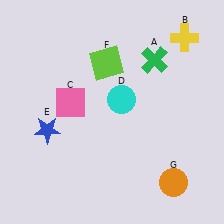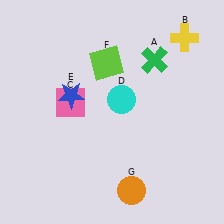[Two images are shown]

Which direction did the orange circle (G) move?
The orange circle (G) moved left.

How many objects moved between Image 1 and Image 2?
2 objects moved between the two images.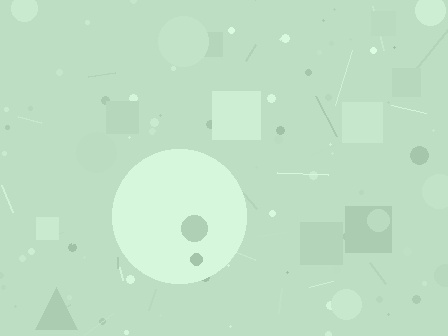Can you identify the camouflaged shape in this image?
The camouflaged shape is a circle.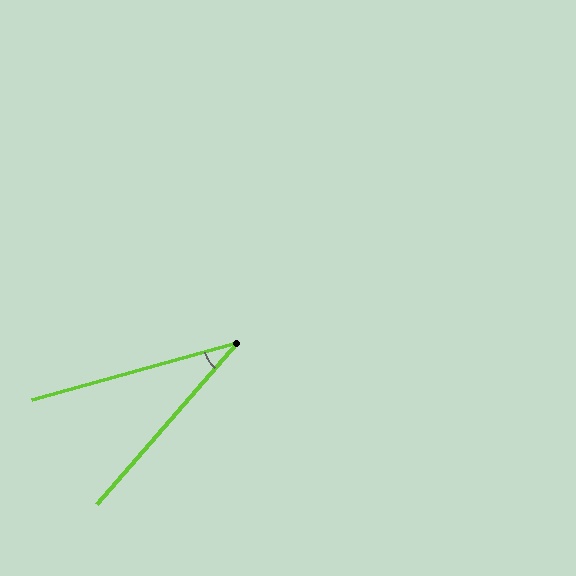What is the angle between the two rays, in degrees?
Approximately 34 degrees.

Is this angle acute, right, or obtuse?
It is acute.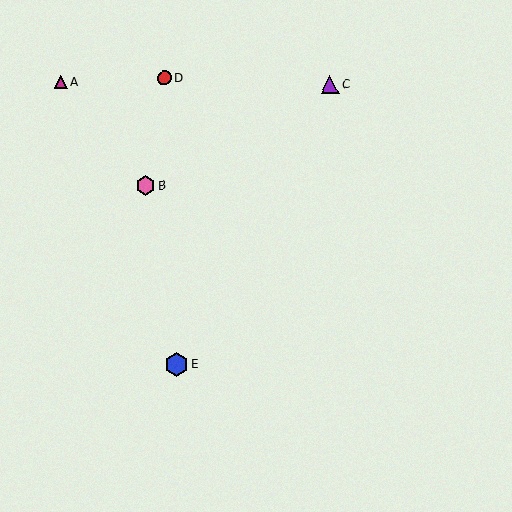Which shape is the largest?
The blue hexagon (labeled E) is the largest.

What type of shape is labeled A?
Shape A is a magenta triangle.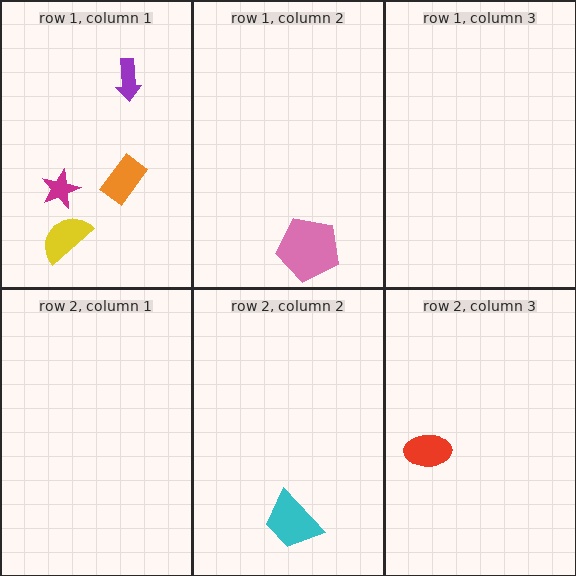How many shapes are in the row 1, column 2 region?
1.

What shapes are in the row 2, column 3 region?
The red ellipse.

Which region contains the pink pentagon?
The row 1, column 2 region.